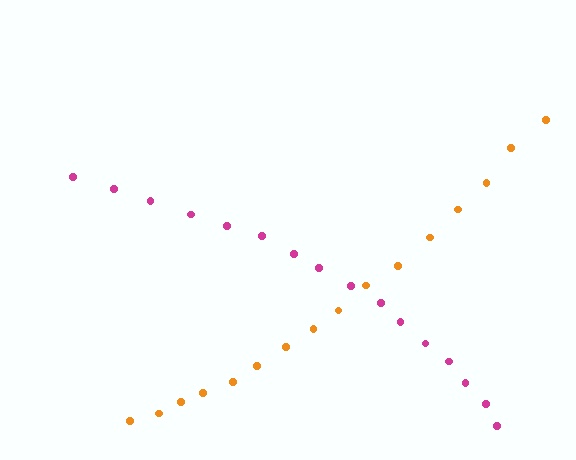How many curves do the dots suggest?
There are 2 distinct paths.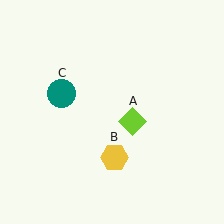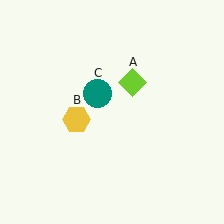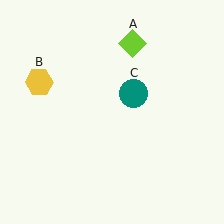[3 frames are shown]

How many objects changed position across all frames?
3 objects changed position: lime diamond (object A), yellow hexagon (object B), teal circle (object C).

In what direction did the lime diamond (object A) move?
The lime diamond (object A) moved up.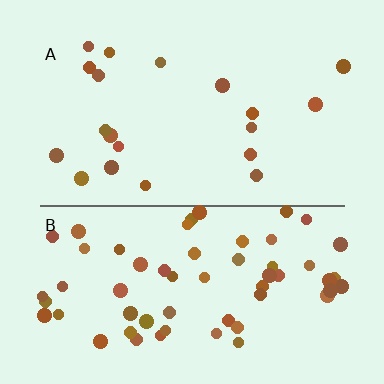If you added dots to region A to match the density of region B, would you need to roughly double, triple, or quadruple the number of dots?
Approximately triple.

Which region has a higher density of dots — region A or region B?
B (the bottom).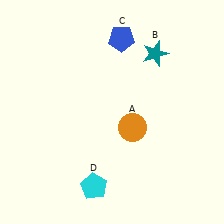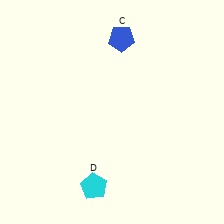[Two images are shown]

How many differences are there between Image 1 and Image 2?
There are 2 differences between the two images.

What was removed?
The orange circle (A), the teal star (B) were removed in Image 2.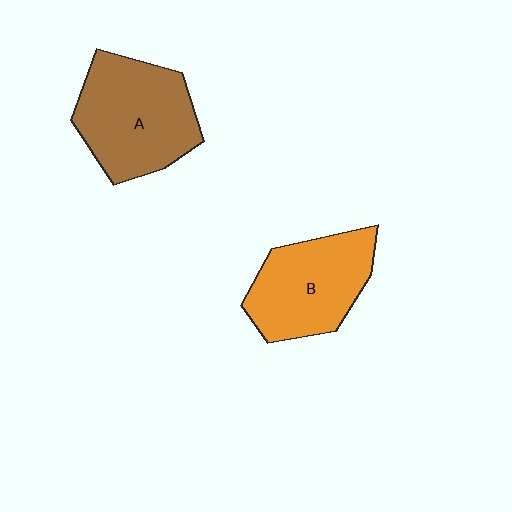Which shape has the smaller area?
Shape B (orange).